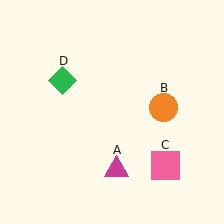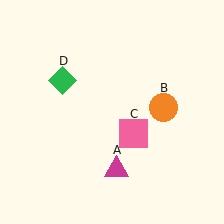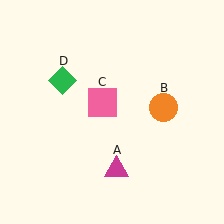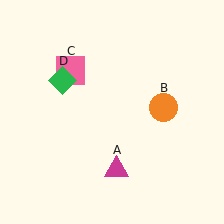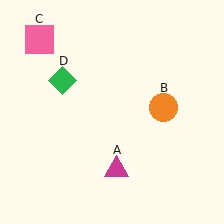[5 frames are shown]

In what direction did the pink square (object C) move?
The pink square (object C) moved up and to the left.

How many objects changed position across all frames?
1 object changed position: pink square (object C).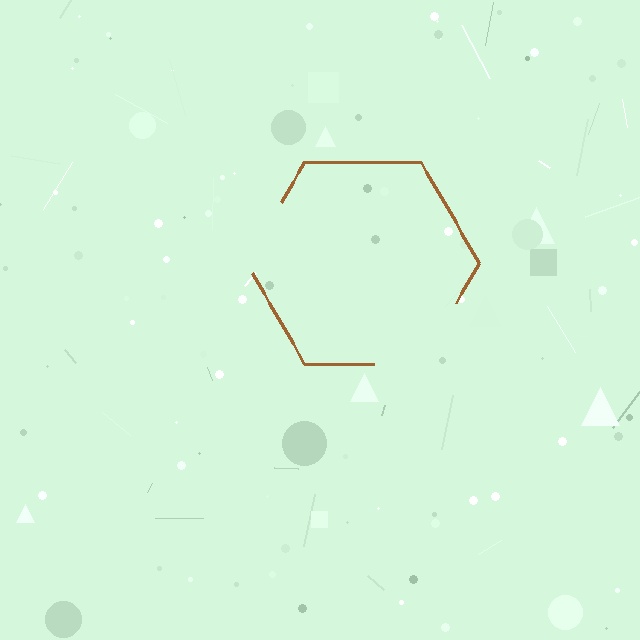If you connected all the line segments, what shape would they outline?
They would outline a hexagon.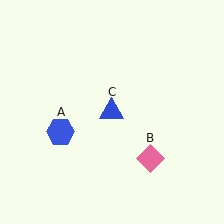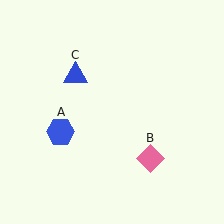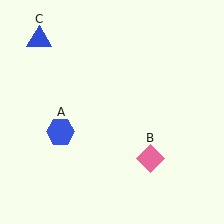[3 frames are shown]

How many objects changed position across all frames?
1 object changed position: blue triangle (object C).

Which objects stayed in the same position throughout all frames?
Blue hexagon (object A) and pink diamond (object B) remained stationary.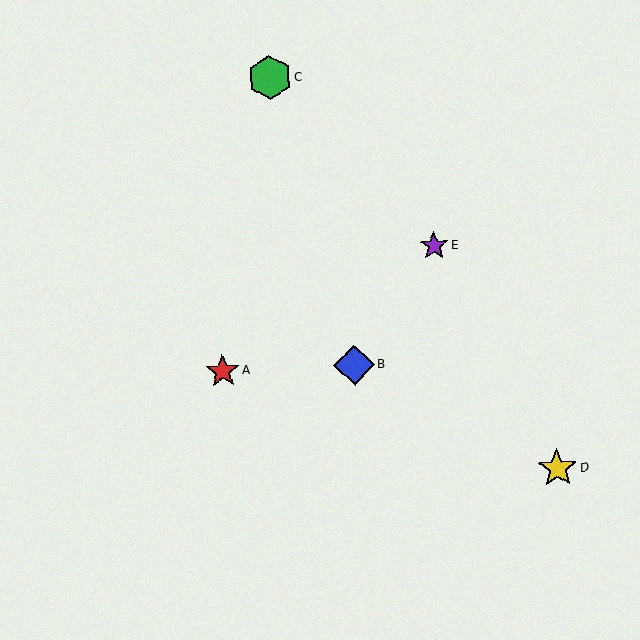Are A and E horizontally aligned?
No, A is at y≈371 and E is at y≈246.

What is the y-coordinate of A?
Object A is at y≈371.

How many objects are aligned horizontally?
2 objects (A, B) are aligned horizontally.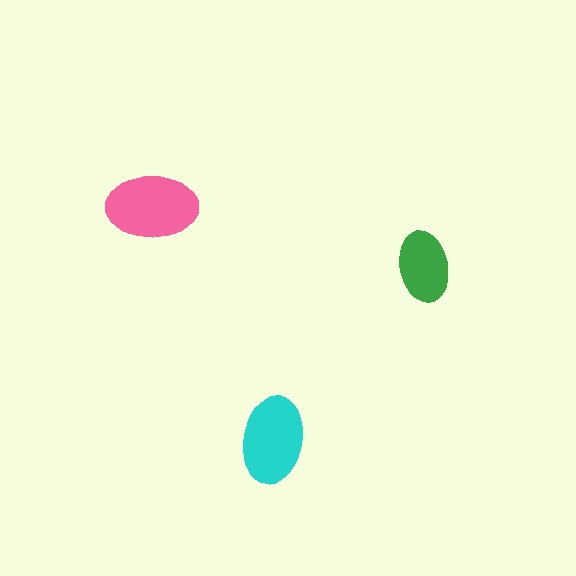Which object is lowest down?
The cyan ellipse is bottommost.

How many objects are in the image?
There are 3 objects in the image.